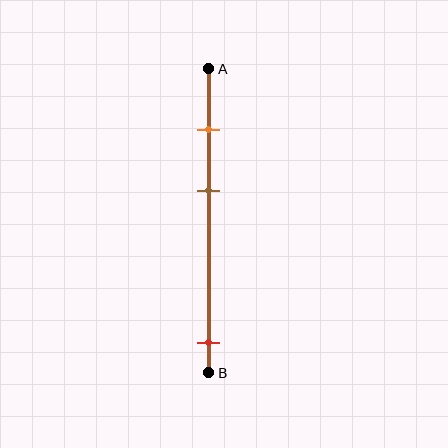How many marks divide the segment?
There are 3 marks dividing the segment.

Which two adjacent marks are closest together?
The orange and brown marks are the closest adjacent pair.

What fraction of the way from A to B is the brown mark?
The brown mark is approximately 40% (0.4) of the way from A to B.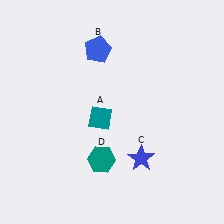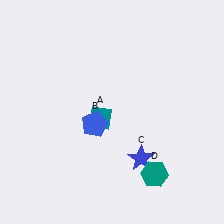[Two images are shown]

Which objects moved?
The objects that moved are: the blue pentagon (B), the teal hexagon (D).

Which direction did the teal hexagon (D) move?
The teal hexagon (D) moved right.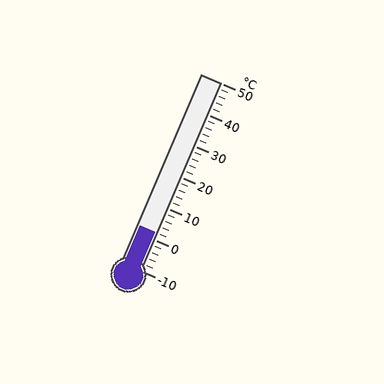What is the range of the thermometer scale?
The thermometer scale ranges from -10°C to 50°C.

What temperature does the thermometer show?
The thermometer shows approximately 2°C.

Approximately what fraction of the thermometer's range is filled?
The thermometer is filled to approximately 20% of its range.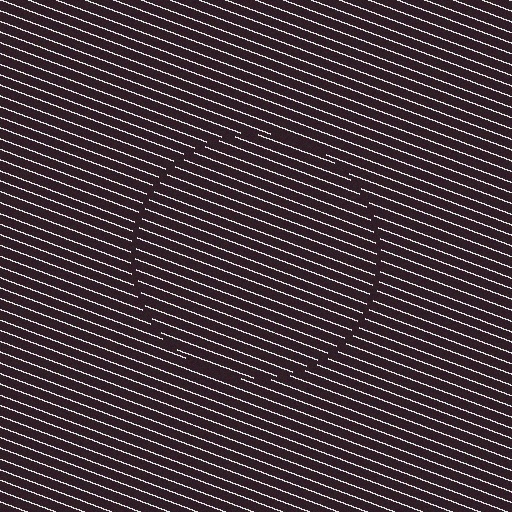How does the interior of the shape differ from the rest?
The interior of the shape contains the same grating, shifted by half a period — the contour is defined by the phase discontinuity where line-ends from the inner and outer gratings abut.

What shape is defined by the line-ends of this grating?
An illusory circle. The interior of the shape contains the same grating, shifted by half a period — the contour is defined by the phase discontinuity where line-ends from the inner and outer gratings abut.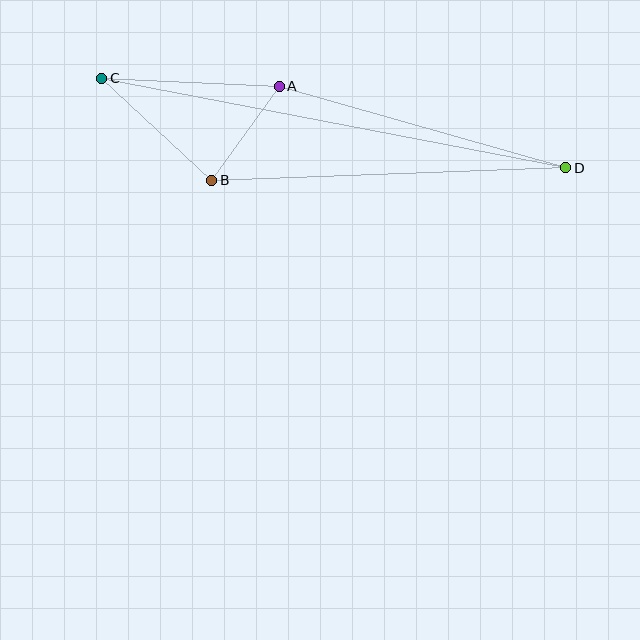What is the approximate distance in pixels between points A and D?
The distance between A and D is approximately 298 pixels.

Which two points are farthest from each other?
Points C and D are farthest from each other.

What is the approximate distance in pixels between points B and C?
The distance between B and C is approximately 150 pixels.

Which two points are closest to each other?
Points A and B are closest to each other.